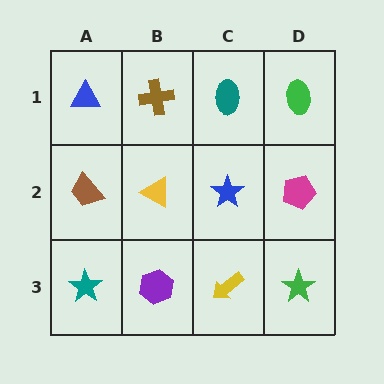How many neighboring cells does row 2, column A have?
3.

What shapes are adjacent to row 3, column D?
A magenta pentagon (row 2, column D), a yellow arrow (row 3, column C).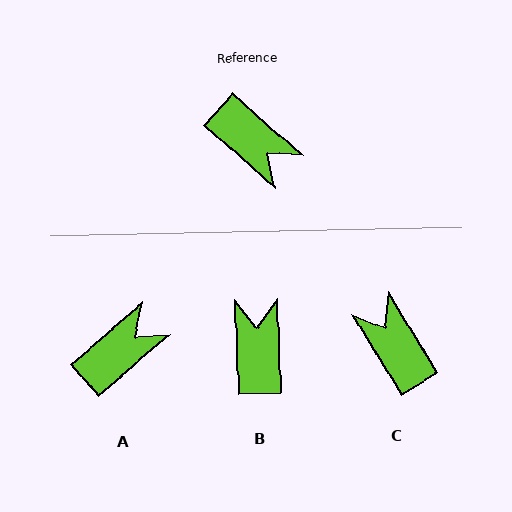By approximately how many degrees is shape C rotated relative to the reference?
Approximately 163 degrees counter-clockwise.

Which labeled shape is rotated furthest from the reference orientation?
C, about 163 degrees away.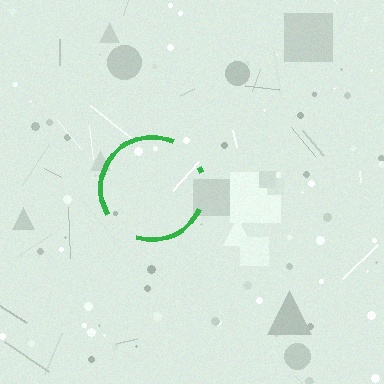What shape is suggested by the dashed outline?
The dashed outline suggests a circle.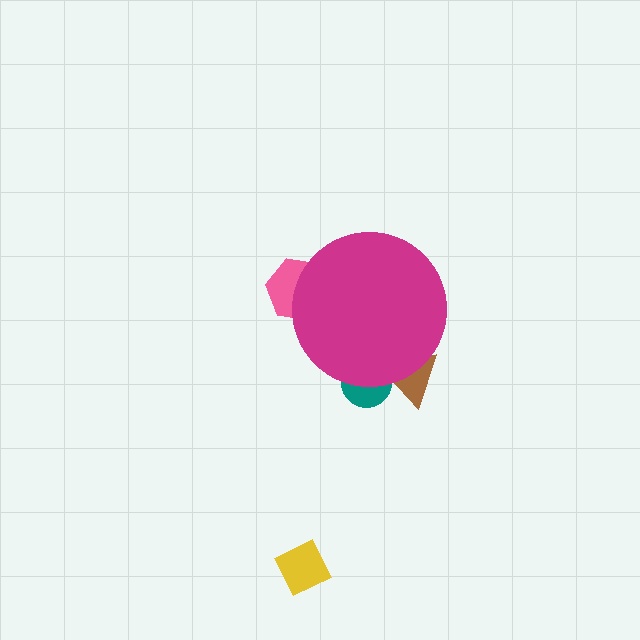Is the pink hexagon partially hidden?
Yes, the pink hexagon is partially hidden behind the magenta circle.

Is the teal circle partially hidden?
Yes, the teal circle is partially hidden behind the magenta circle.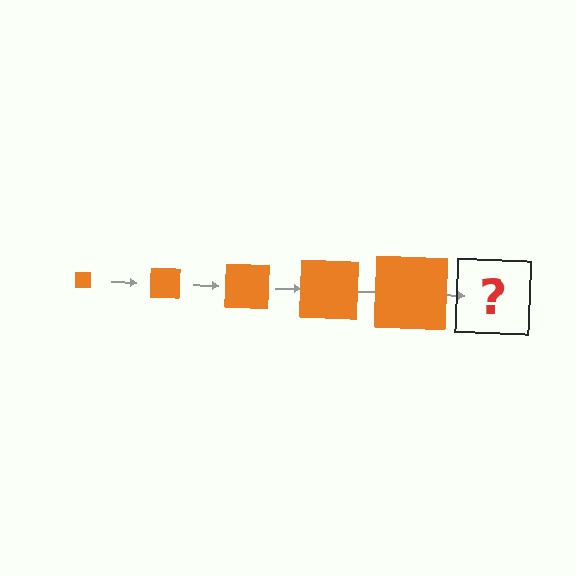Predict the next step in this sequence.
The next step is an orange square, larger than the previous one.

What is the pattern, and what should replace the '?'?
The pattern is that the square gets progressively larger each step. The '?' should be an orange square, larger than the previous one.